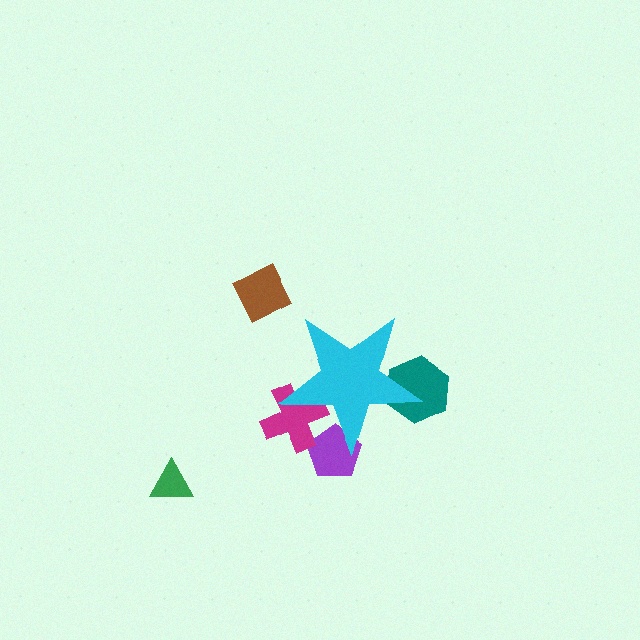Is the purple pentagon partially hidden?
Yes, the purple pentagon is partially hidden behind the cyan star.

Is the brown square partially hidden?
No, the brown square is fully visible.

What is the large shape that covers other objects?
A cyan star.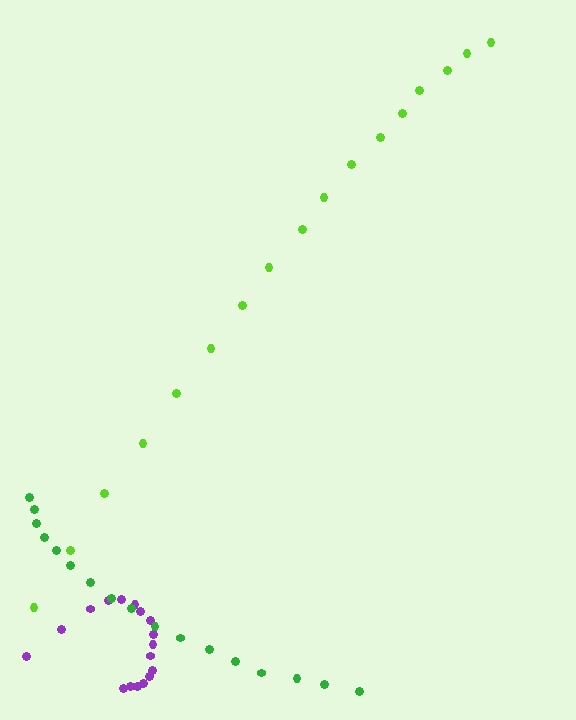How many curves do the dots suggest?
There are 3 distinct paths.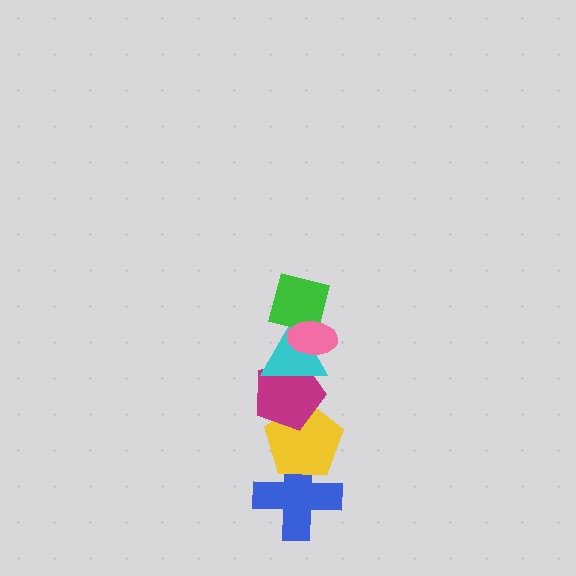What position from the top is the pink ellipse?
The pink ellipse is 1st from the top.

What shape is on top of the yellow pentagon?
The magenta pentagon is on top of the yellow pentagon.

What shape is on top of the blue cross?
The yellow pentagon is on top of the blue cross.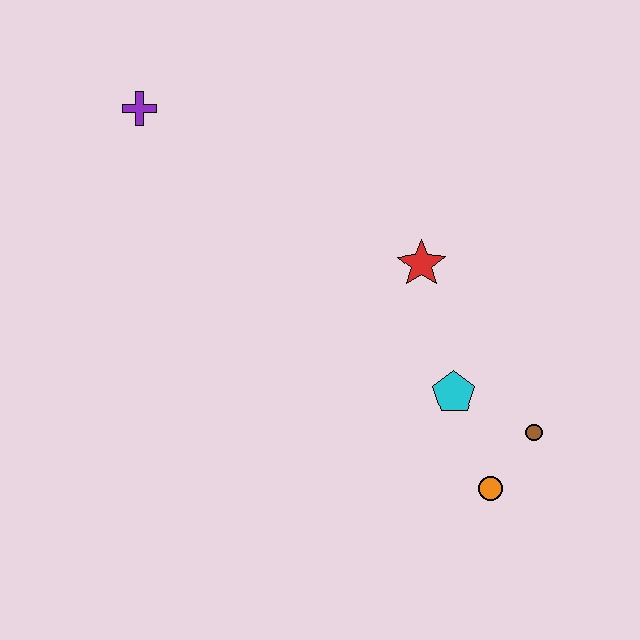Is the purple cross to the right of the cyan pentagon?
No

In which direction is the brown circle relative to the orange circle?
The brown circle is above the orange circle.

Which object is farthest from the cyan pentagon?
The purple cross is farthest from the cyan pentagon.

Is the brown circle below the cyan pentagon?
Yes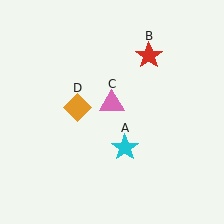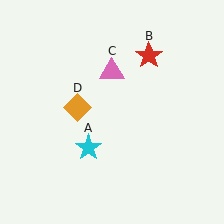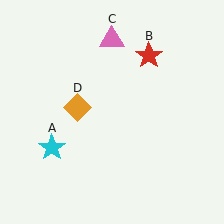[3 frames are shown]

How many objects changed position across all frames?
2 objects changed position: cyan star (object A), pink triangle (object C).